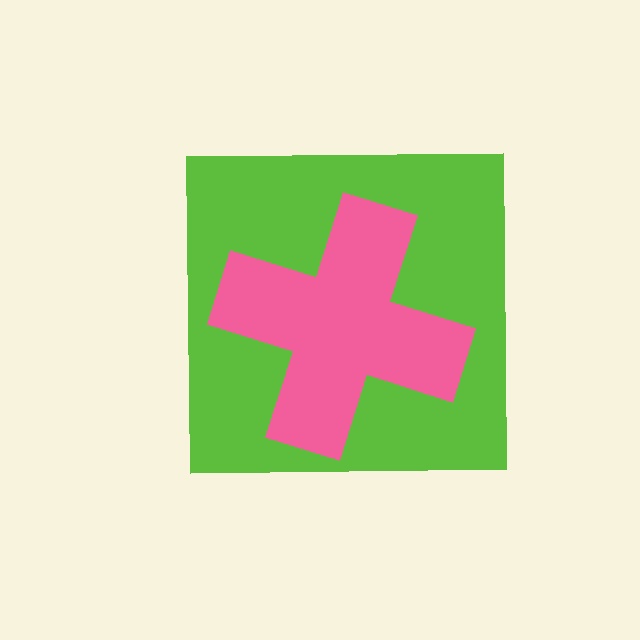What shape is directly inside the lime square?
The pink cross.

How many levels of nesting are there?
2.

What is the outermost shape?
The lime square.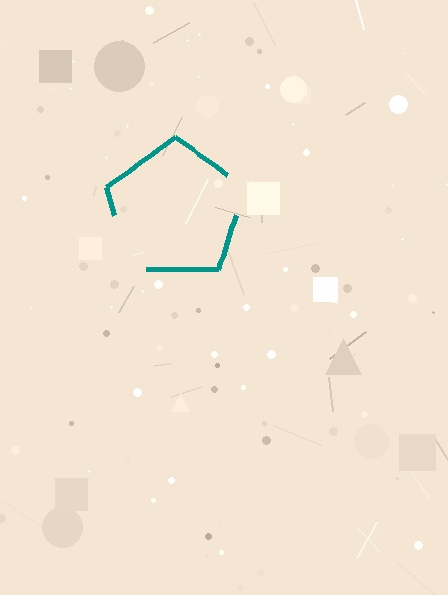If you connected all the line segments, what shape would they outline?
They would outline a pentagon.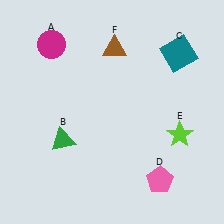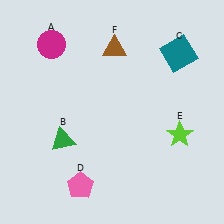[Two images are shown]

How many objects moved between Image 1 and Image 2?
1 object moved between the two images.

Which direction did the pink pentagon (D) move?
The pink pentagon (D) moved left.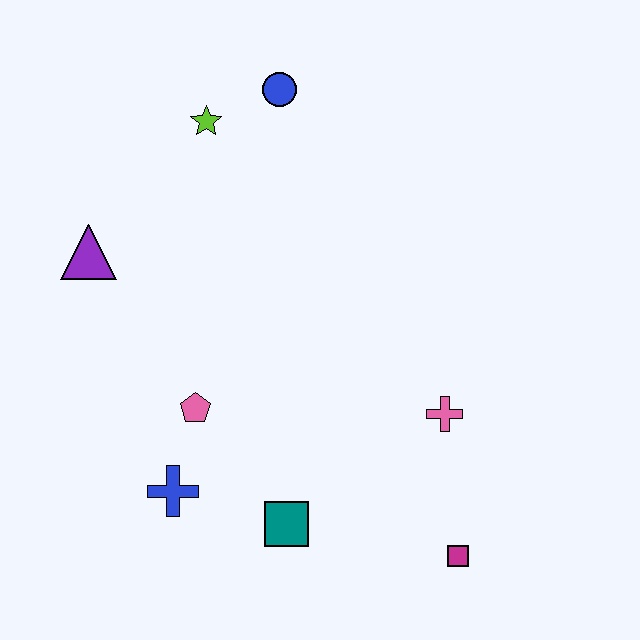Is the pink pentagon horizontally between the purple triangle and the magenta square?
Yes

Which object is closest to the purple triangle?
The lime star is closest to the purple triangle.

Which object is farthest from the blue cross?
The blue circle is farthest from the blue cross.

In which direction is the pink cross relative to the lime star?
The pink cross is below the lime star.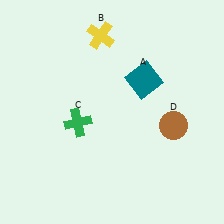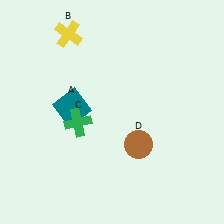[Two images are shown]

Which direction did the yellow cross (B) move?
The yellow cross (B) moved left.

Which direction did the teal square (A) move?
The teal square (A) moved left.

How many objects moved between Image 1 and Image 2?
3 objects moved between the two images.